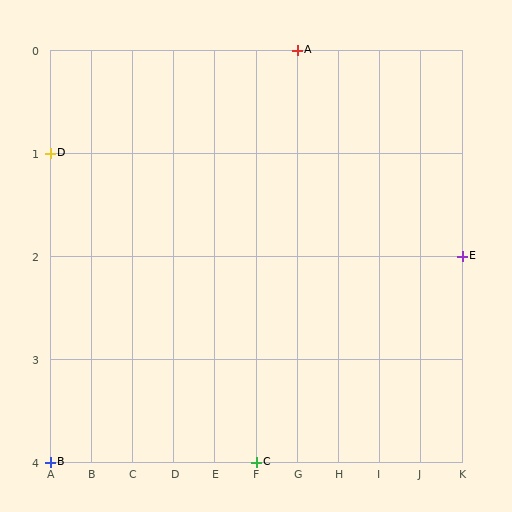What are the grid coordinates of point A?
Point A is at grid coordinates (G, 0).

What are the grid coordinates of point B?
Point B is at grid coordinates (A, 4).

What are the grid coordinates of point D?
Point D is at grid coordinates (A, 1).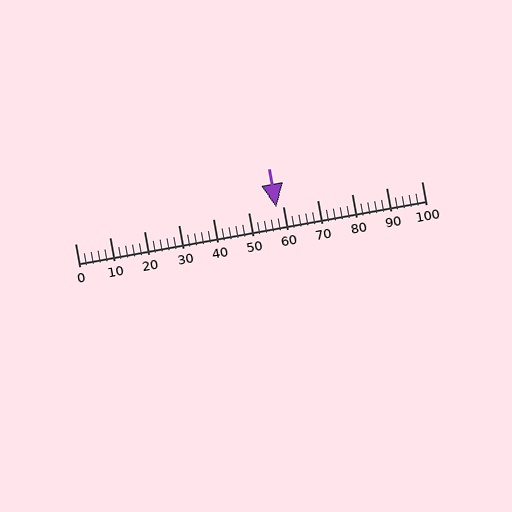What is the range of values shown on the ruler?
The ruler shows values from 0 to 100.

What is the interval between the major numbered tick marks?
The major tick marks are spaced 10 units apart.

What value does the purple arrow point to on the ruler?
The purple arrow points to approximately 58.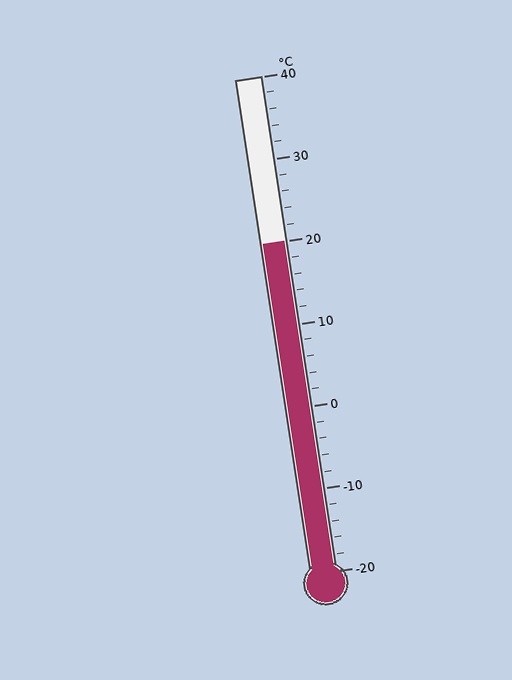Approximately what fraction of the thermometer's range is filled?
The thermometer is filled to approximately 65% of its range.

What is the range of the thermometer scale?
The thermometer scale ranges from -20°C to 40°C.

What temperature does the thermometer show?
The thermometer shows approximately 20°C.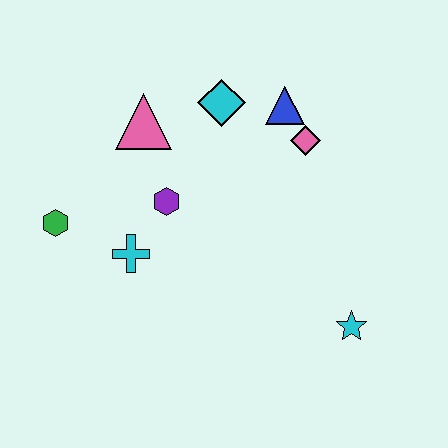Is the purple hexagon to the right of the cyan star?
No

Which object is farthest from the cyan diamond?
The cyan star is farthest from the cyan diamond.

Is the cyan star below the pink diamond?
Yes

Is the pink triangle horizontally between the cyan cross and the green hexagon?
No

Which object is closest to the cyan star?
The pink diamond is closest to the cyan star.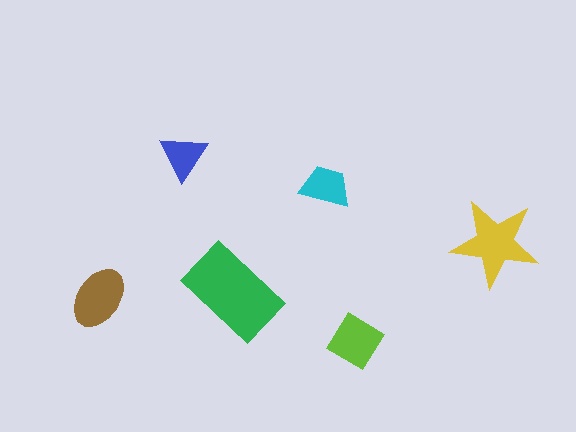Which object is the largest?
The green rectangle.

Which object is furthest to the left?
The brown ellipse is leftmost.